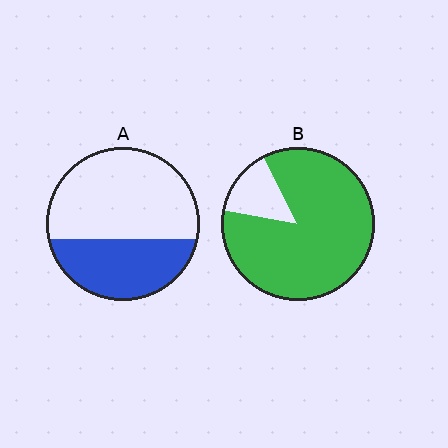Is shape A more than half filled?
No.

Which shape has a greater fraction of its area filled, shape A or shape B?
Shape B.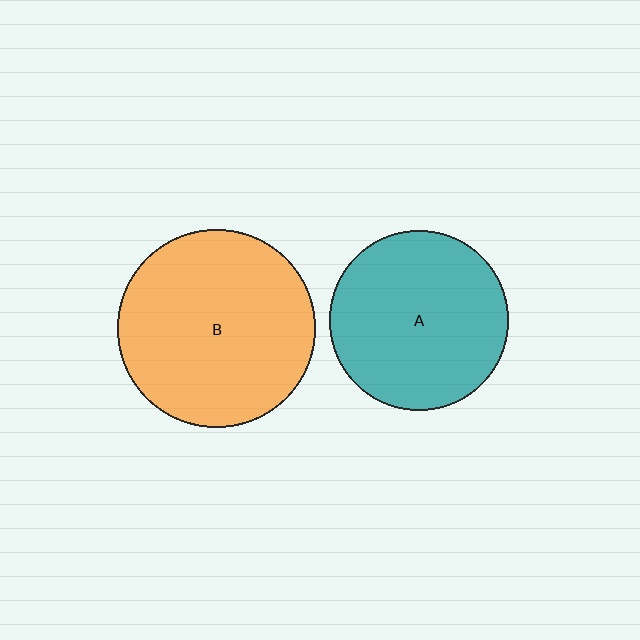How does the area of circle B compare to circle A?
Approximately 1.2 times.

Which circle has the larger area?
Circle B (orange).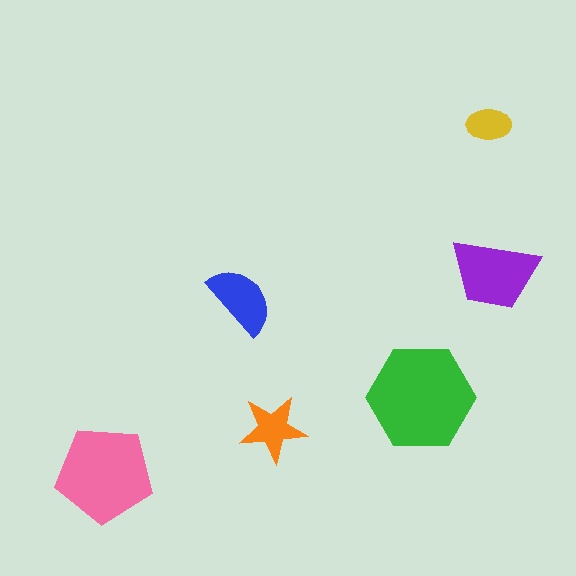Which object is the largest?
The green hexagon.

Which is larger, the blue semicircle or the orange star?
The blue semicircle.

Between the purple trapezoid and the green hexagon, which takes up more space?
The green hexagon.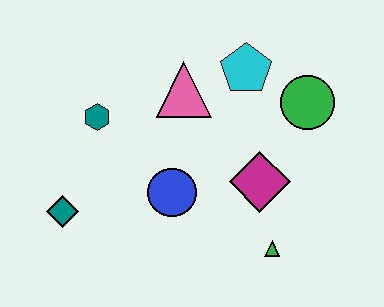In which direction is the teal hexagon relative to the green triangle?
The teal hexagon is to the left of the green triangle.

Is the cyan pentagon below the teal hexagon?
No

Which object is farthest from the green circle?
The teal diamond is farthest from the green circle.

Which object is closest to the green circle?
The cyan pentagon is closest to the green circle.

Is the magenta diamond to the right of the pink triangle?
Yes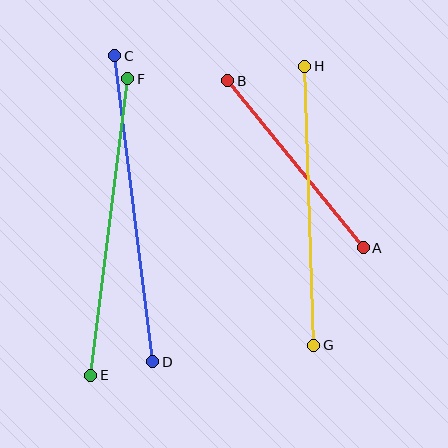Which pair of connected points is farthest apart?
Points C and D are farthest apart.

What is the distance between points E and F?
The distance is approximately 299 pixels.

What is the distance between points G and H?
The distance is approximately 279 pixels.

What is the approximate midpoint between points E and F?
The midpoint is at approximately (109, 227) pixels.